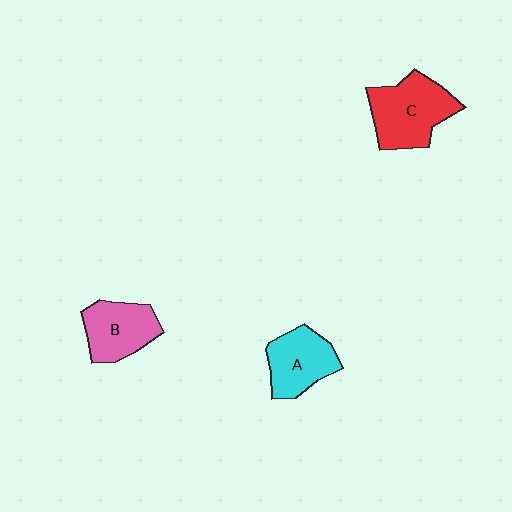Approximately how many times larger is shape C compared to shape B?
Approximately 1.3 times.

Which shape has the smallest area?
Shape B (pink).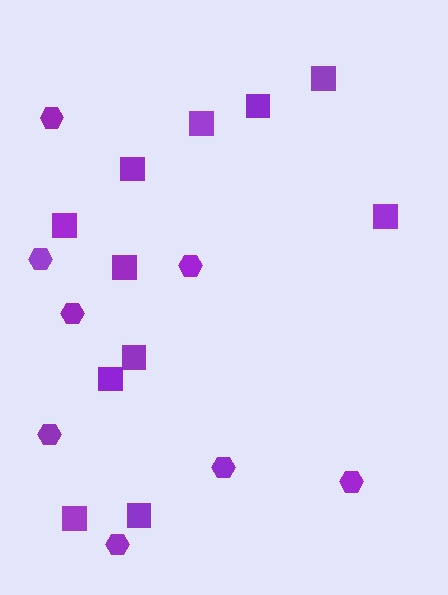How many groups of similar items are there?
There are 2 groups: one group of squares (11) and one group of hexagons (8).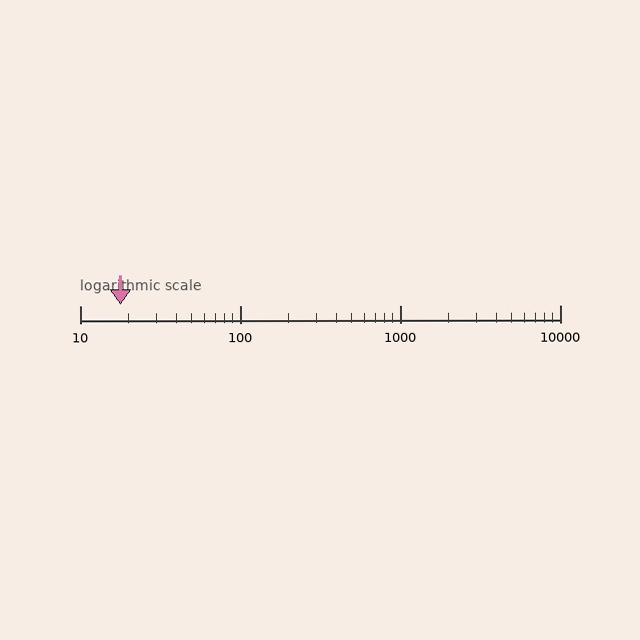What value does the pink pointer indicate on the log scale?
The pointer indicates approximately 18.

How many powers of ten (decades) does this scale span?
The scale spans 3 decades, from 10 to 10000.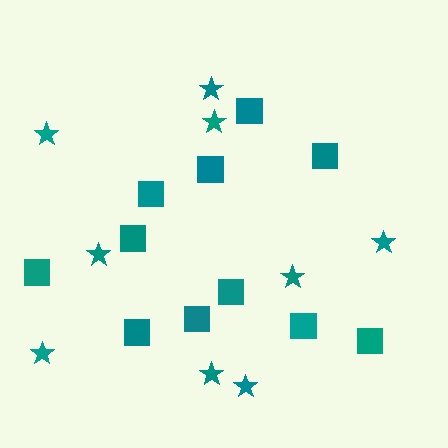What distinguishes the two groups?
There are 2 groups: one group of stars (9) and one group of squares (11).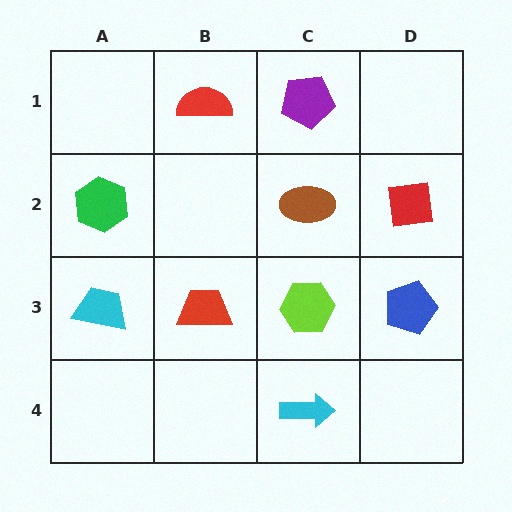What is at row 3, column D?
A blue pentagon.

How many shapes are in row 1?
2 shapes.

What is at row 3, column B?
A red trapezoid.